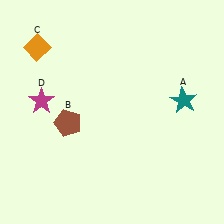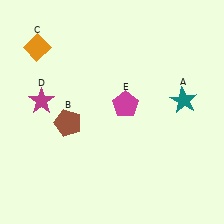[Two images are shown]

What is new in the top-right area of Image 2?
A magenta pentagon (E) was added in the top-right area of Image 2.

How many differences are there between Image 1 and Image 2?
There is 1 difference between the two images.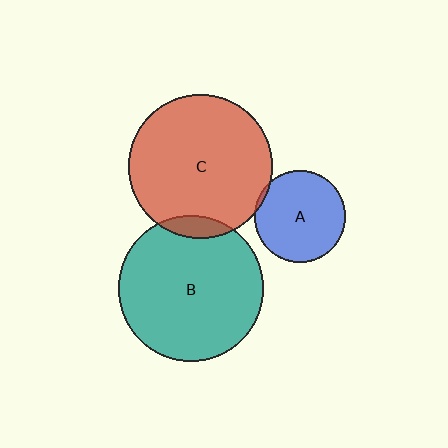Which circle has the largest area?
Circle B (teal).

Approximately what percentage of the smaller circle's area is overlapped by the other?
Approximately 5%.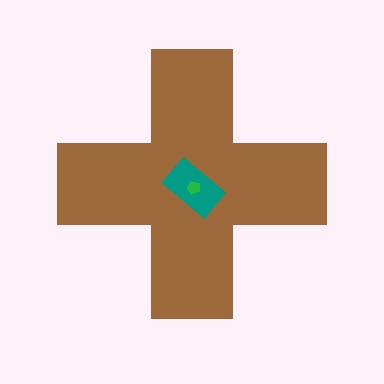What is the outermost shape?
The brown cross.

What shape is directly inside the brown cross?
The teal rectangle.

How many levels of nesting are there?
3.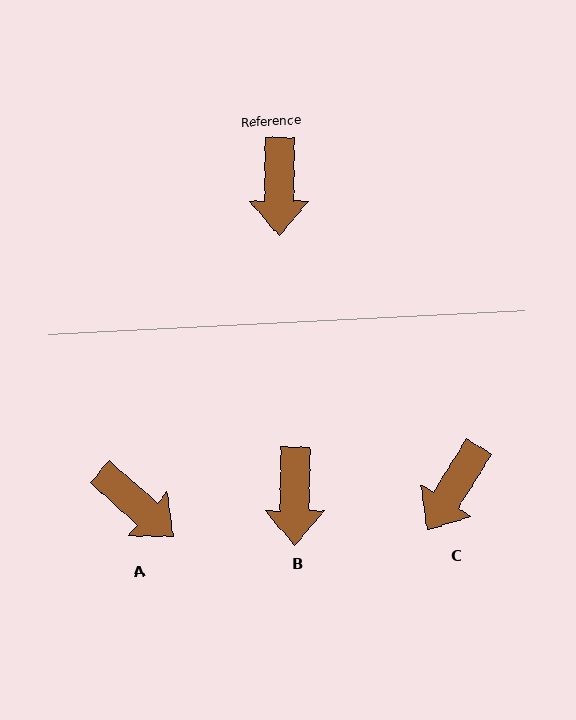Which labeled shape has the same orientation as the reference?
B.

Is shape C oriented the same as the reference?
No, it is off by about 32 degrees.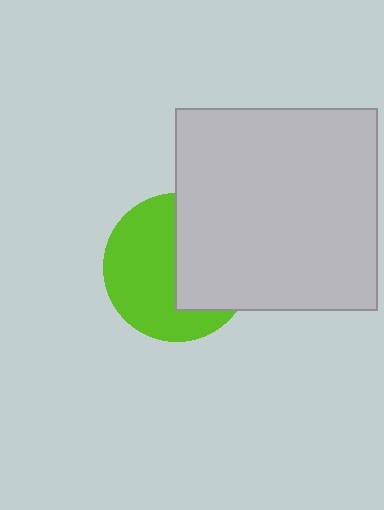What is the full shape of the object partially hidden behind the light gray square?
The partially hidden object is a lime circle.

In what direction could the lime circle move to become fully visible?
The lime circle could move left. That would shift it out from behind the light gray square entirely.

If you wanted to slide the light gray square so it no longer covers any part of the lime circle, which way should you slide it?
Slide it right — that is the most direct way to separate the two shapes.